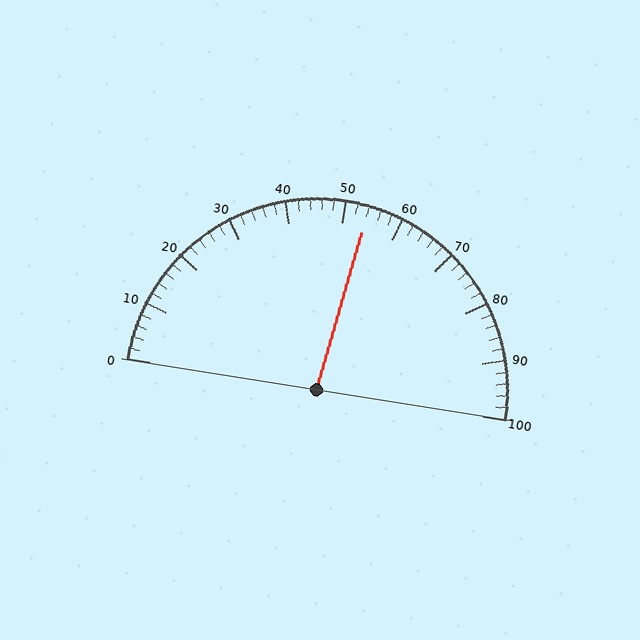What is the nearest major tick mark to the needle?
The nearest major tick mark is 50.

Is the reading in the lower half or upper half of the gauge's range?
The reading is in the upper half of the range (0 to 100).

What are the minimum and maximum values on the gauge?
The gauge ranges from 0 to 100.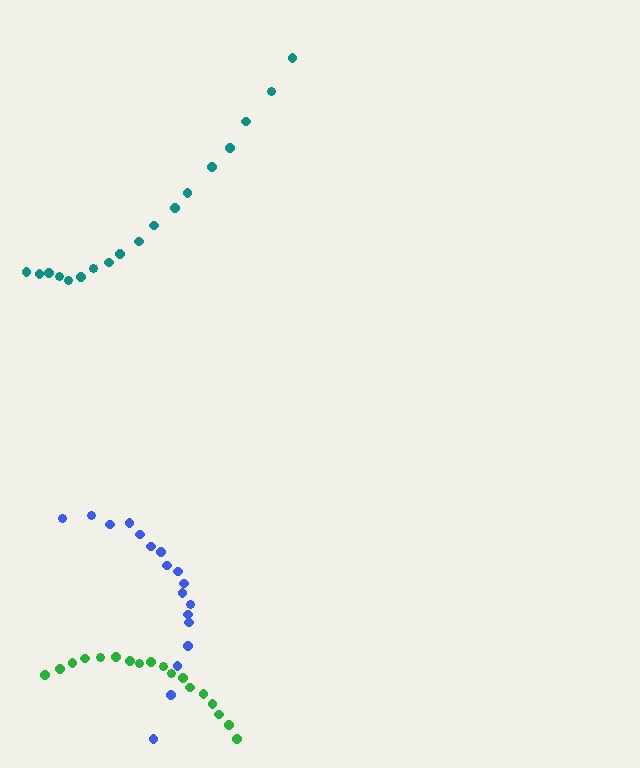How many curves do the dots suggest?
There are 3 distinct paths.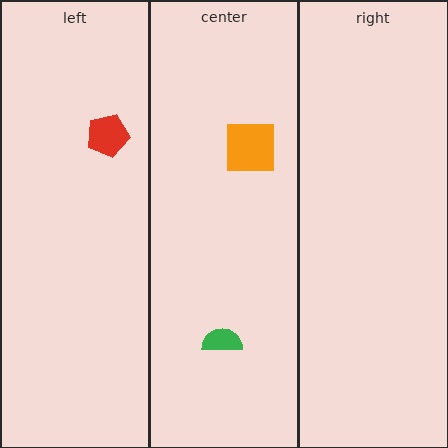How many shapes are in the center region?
2.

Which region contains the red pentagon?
The left region.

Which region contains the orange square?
The center region.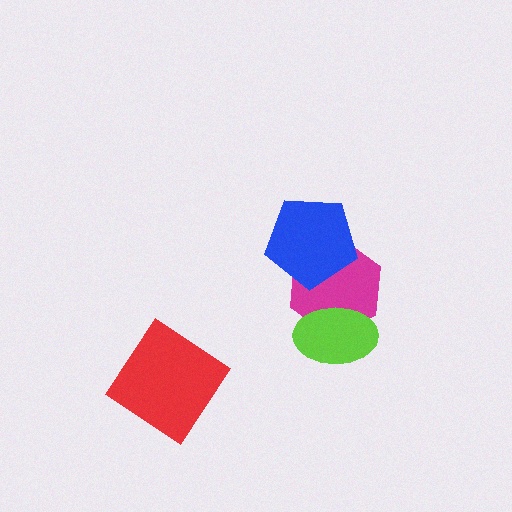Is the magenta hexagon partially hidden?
Yes, it is partially covered by another shape.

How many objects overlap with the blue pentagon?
1 object overlaps with the blue pentagon.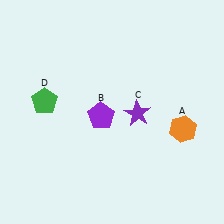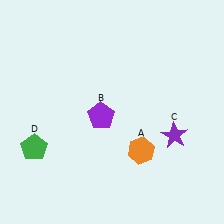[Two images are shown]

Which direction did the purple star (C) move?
The purple star (C) moved right.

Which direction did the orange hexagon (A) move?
The orange hexagon (A) moved left.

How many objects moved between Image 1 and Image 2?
3 objects moved between the two images.